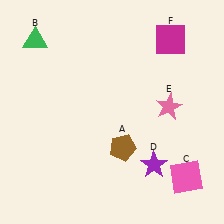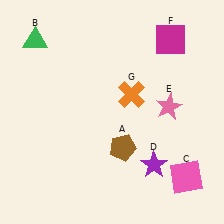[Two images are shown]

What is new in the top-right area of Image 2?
An orange cross (G) was added in the top-right area of Image 2.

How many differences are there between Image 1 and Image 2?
There is 1 difference between the two images.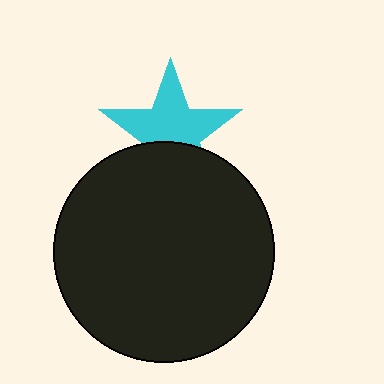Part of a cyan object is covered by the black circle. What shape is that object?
It is a star.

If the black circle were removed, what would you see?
You would see the complete cyan star.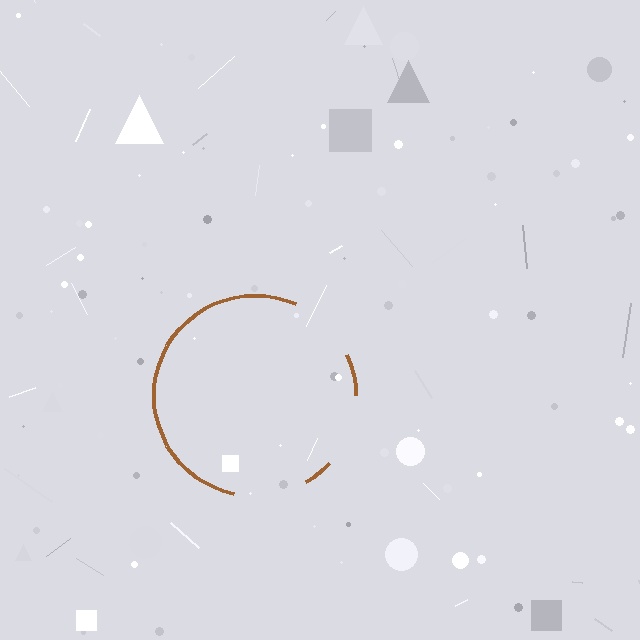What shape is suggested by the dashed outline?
The dashed outline suggests a circle.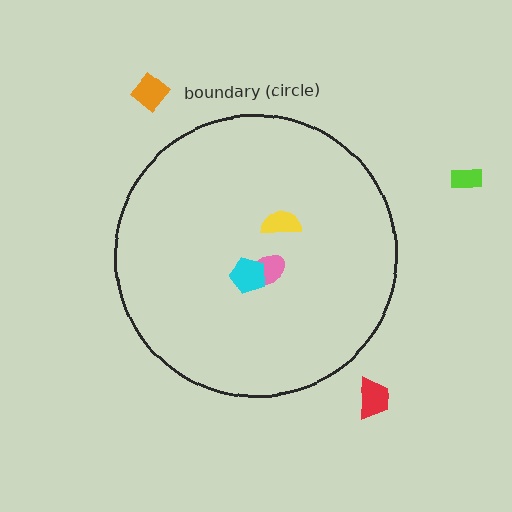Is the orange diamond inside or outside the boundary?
Outside.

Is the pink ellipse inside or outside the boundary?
Inside.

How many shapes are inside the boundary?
3 inside, 3 outside.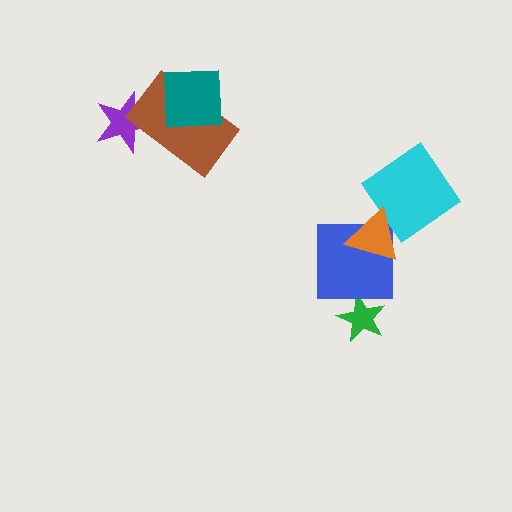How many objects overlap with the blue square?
1 object overlaps with the blue square.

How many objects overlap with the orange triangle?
2 objects overlap with the orange triangle.